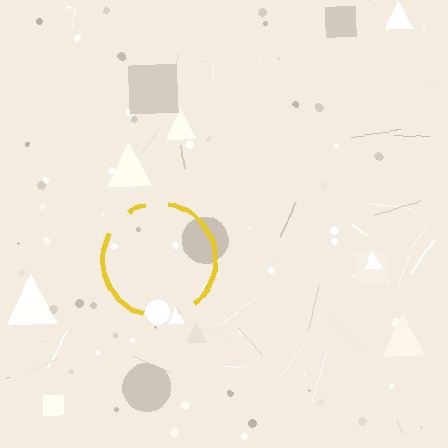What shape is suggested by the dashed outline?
The dashed outline suggests a circle.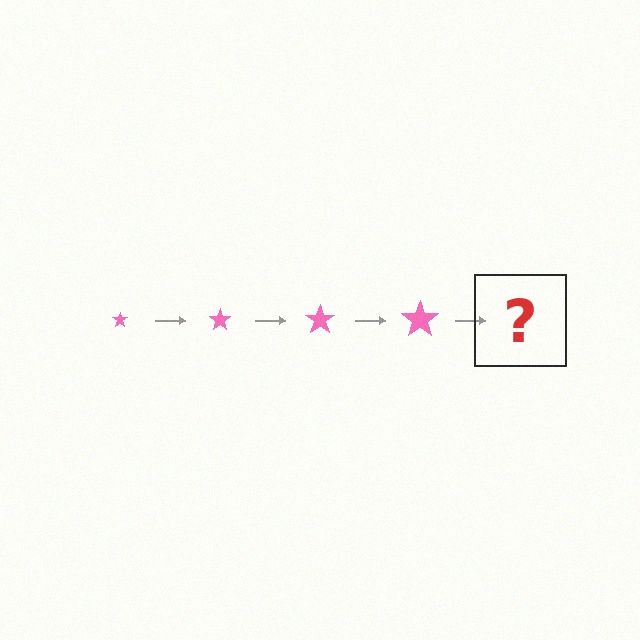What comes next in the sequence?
The next element should be a pink star, larger than the previous one.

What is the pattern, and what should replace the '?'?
The pattern is that the star gets progressively larger each step. The '?' should be a pink star, larger than the previous one.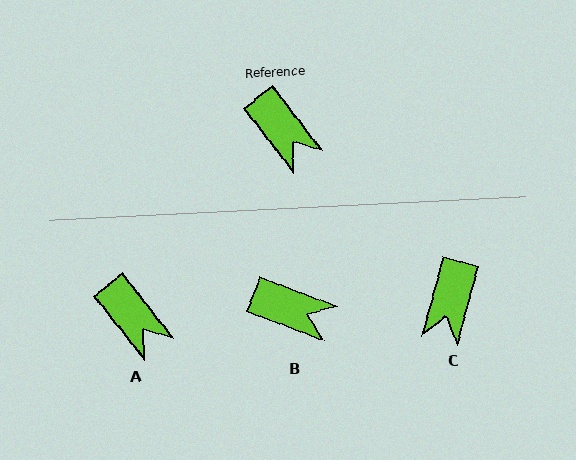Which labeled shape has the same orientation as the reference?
A.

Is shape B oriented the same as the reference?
No, it is off by about 31 degrees.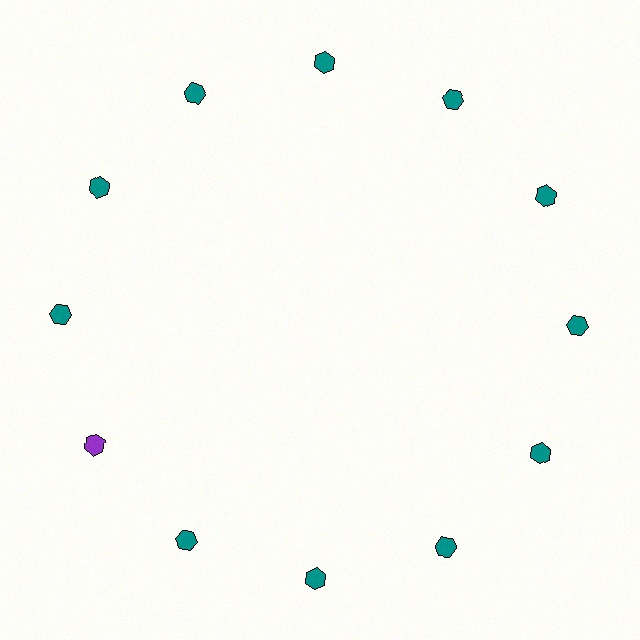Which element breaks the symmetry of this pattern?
The purple hexagon at roughly the 8 o'clock position breaks the symmetry. All other shapes are teal hexagons.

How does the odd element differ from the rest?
It has a different color: purple instead of teal.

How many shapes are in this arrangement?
There are 12 shapes arranged in a ring pattern.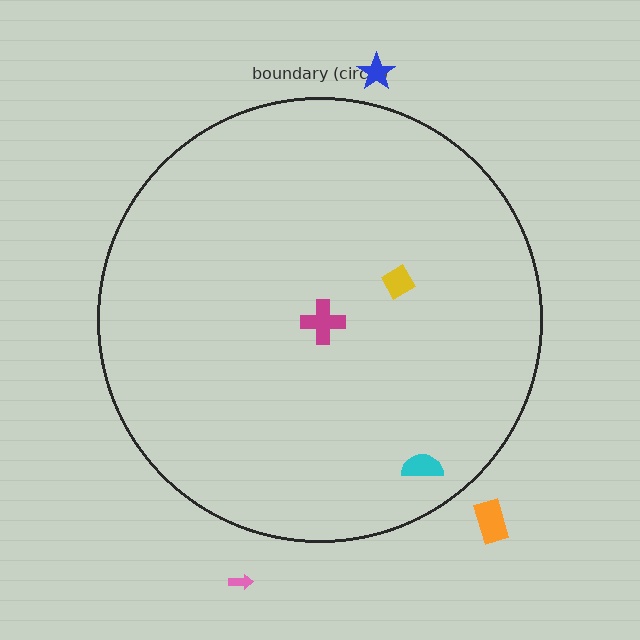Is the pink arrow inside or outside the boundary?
Outside.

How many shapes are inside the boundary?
3 inside, 3 outside.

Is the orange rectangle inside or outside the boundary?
Outside.